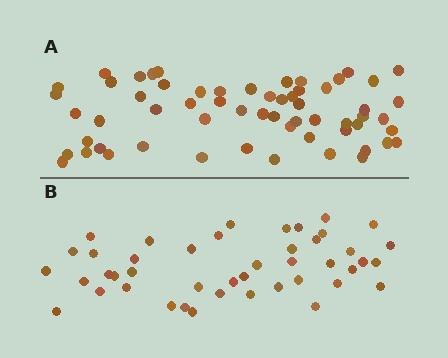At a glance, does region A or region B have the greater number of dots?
Region A (the top region) has more dots.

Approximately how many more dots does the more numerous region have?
Region A has approximately 15 more dots than region B.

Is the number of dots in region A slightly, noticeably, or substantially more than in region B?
Region A has noticeably more, but not dramatically so. The ratio is roughly 1.4 to 1.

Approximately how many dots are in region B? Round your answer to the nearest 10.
About 40 dots. (The exact count is 44, which rounds to 40.)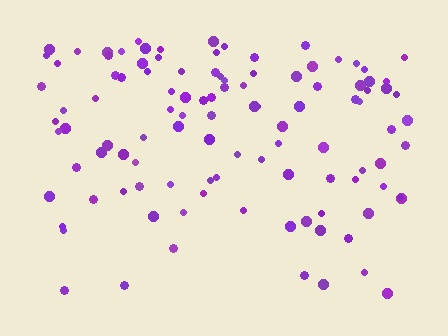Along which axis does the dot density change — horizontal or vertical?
Vertical.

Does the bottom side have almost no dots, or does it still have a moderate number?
Still a moderate number, just noticeably fewer than the top.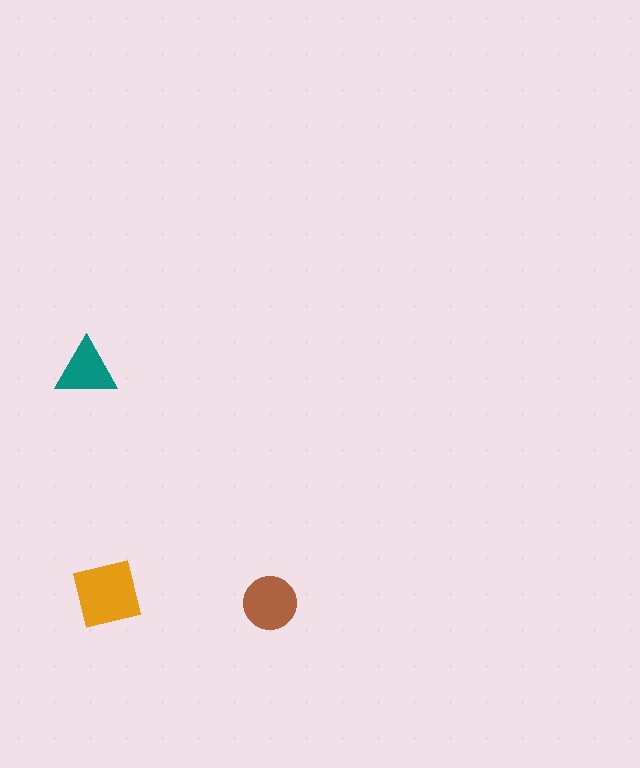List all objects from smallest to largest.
The teal triangle, the brown circle, the orange square.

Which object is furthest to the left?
The teal triangle is leftmost.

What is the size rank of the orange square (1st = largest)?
1st.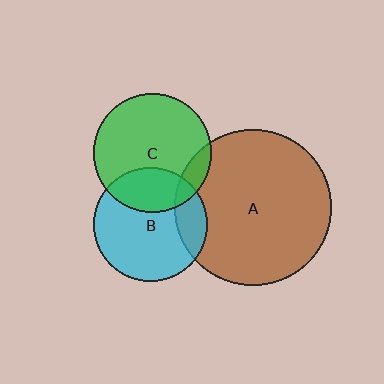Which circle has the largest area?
Circle A (brown).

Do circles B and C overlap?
Yes.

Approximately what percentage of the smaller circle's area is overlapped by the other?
Approximately 30%.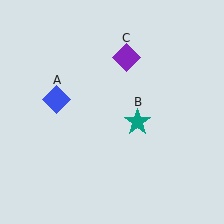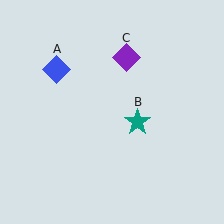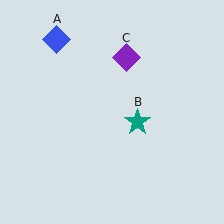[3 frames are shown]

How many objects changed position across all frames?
1 object changed position: blue diamond (object A).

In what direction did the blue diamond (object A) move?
The blue diamond (object A) moved up.